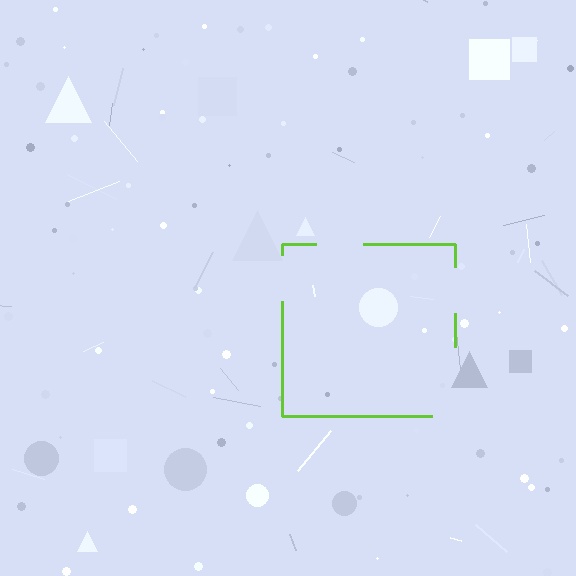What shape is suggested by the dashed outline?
The dashed outline suggests a square.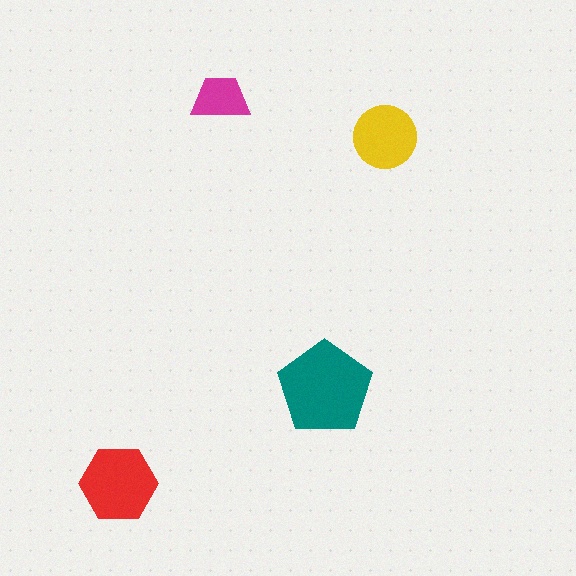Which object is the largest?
The teal pentagon.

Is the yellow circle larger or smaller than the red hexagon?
Smaller.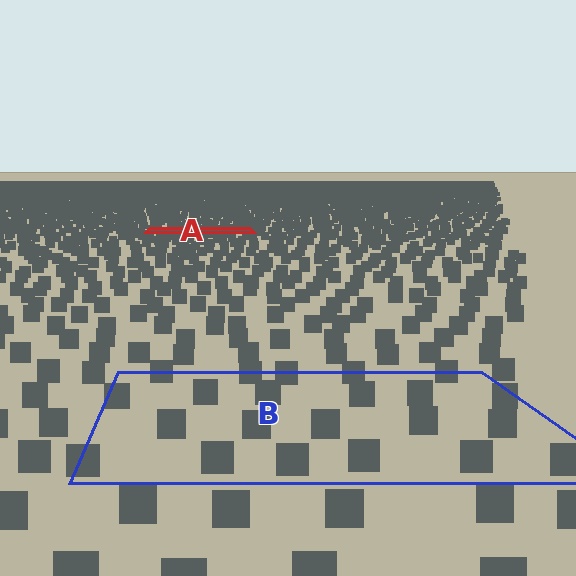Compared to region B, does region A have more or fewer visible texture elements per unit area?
Region A has more texture elements per unit area — they are packed more densely because it is farther away.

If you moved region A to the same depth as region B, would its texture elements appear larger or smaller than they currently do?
They would appear larger. At a closer depth, the same texture elements are projected at a bigger on-screen size.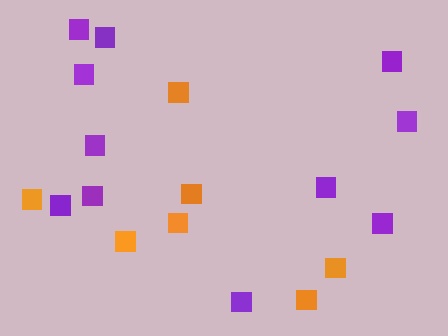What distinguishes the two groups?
There are 2 groups: one group of orange squares (7) and one group of purple squares (11).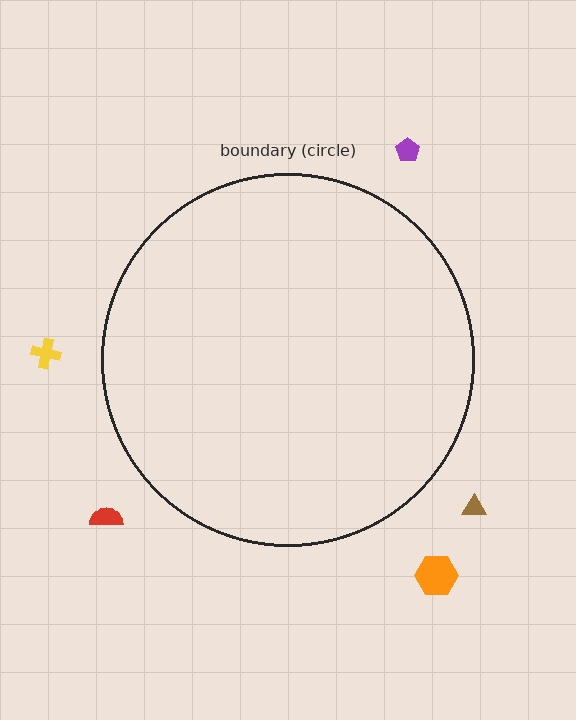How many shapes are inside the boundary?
0 inside, 5 outside.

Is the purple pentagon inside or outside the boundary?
Outside.